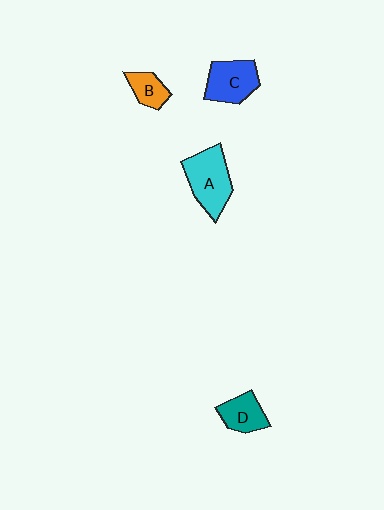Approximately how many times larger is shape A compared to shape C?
Approximately 1.2 times.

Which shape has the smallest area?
Shape B (orange).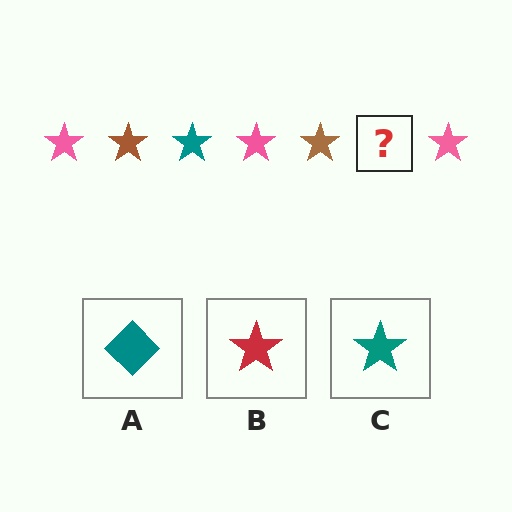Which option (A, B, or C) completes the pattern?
C.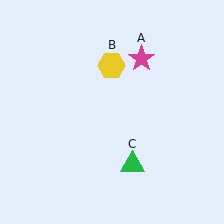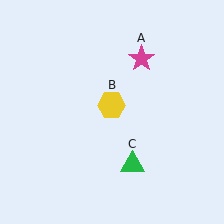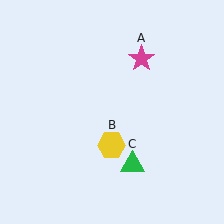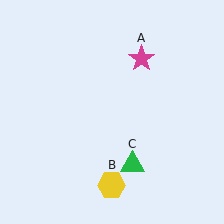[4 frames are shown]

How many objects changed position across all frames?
1 object changed position: yellow hexagon (object B).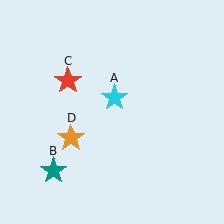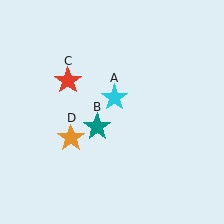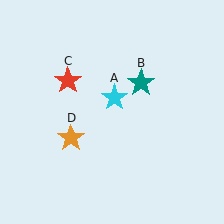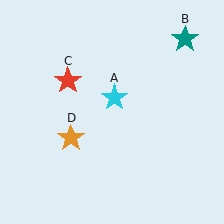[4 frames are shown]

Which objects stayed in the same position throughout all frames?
Cyan star (object A) and red star (object C) and orange star (object D) remained stationary.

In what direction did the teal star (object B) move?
The teal star (object B) moved up and to the right.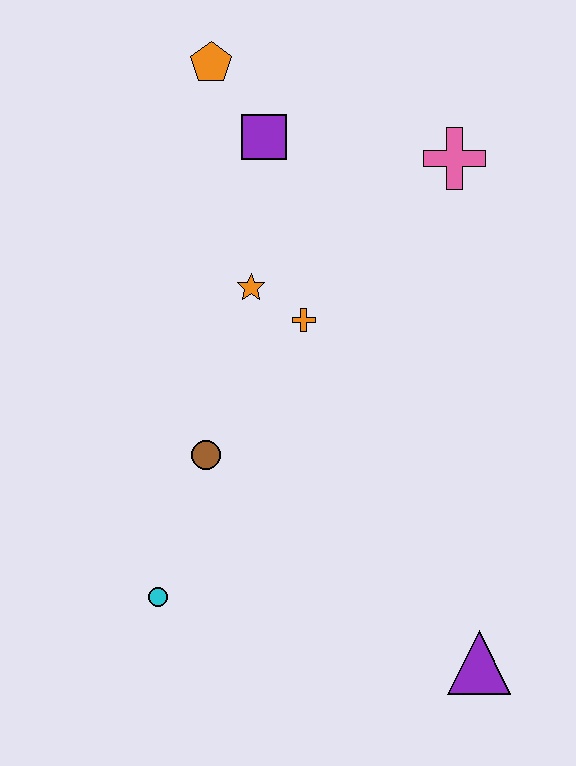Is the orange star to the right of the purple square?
No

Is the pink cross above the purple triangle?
Yes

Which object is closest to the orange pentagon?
The purple square is closest to the orange pentagon.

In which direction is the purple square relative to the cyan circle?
The purple square is above the cyan circle.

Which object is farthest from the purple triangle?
The orange pentagon is farthest from the purple triangle.